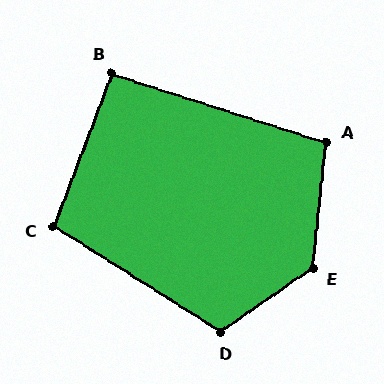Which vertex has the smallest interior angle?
B, at approximately 93 degrees.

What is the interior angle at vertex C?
Approximately 101 degrees (obtuse).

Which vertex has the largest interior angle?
E, at approximately 130 degrees.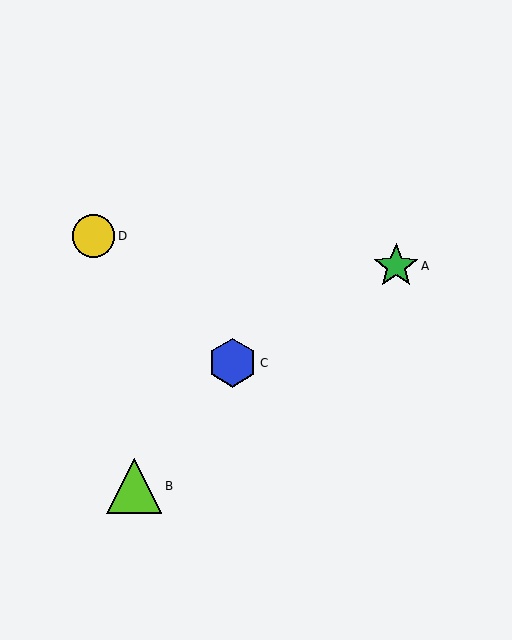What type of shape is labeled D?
Shape D is a yellow circle.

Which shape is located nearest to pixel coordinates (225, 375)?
The blue hexagon (labeled C) at (232, 363) is nearest to that location.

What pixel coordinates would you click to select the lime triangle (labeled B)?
Click at (134, 486) to select the lime triangle B.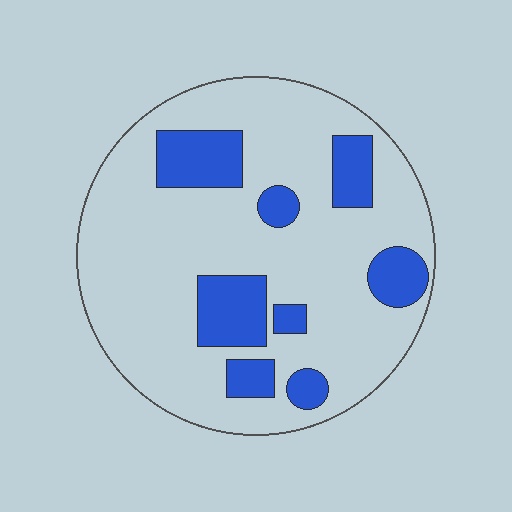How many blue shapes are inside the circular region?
8.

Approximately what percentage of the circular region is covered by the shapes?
Approximately 20%.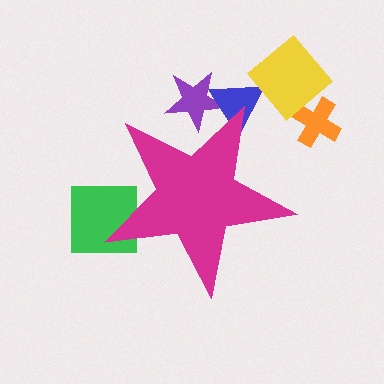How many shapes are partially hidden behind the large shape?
3 shapes are partially hidden.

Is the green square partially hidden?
Yes, the green square is partially hidden behind the magenta star.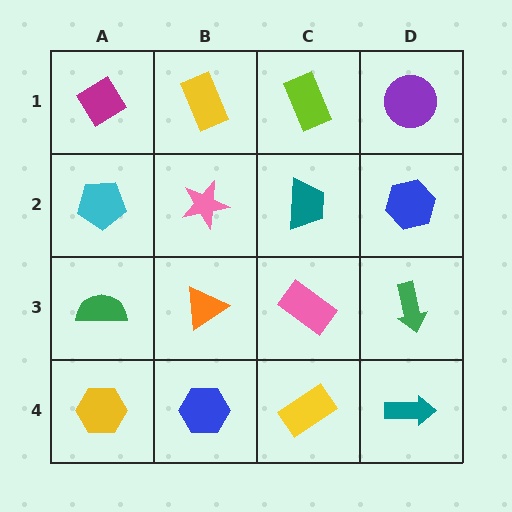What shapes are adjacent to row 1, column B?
A pink star (row 2, column B), a magenta diamond (row 1, column A), a lime rectangle (row 1, column C).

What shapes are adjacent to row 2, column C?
A lime rectangle (row 1, column C), a pink rectangle (row 3, column C), a pink star (row 2, column B), a blue hexagon (row 2, column D).